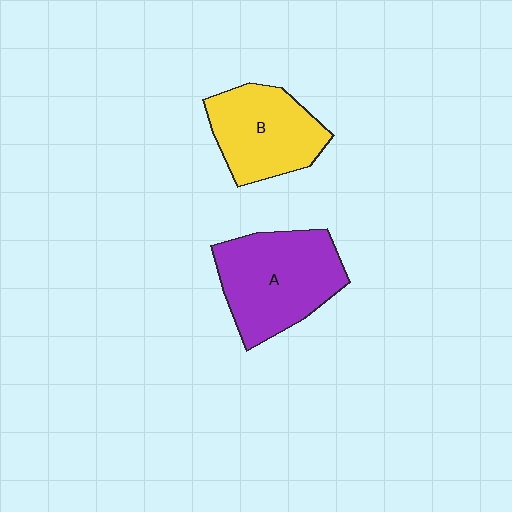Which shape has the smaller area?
Shape B (yellow).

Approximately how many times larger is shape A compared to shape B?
Approximately 1.2 times.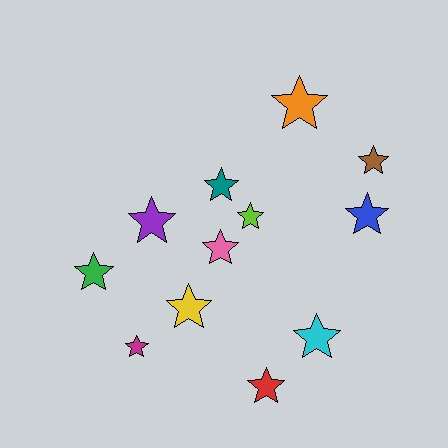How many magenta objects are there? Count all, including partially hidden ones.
There is 1 magenta object.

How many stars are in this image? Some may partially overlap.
There are 12 stars.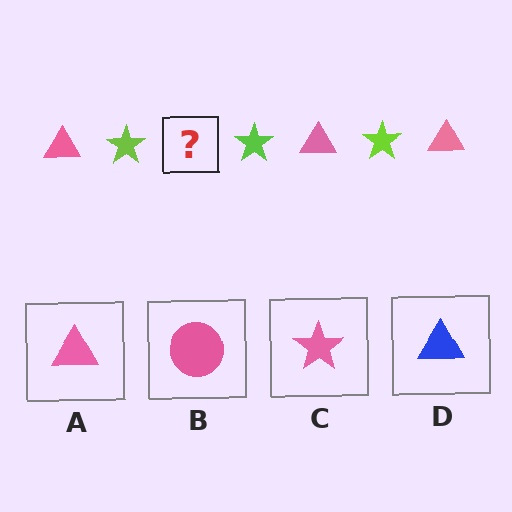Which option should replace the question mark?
Option A.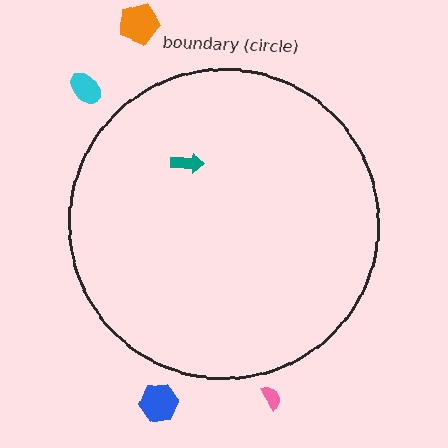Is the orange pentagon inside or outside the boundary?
Outside.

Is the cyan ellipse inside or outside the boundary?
Outside.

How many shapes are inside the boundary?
1 inside, 4 outside.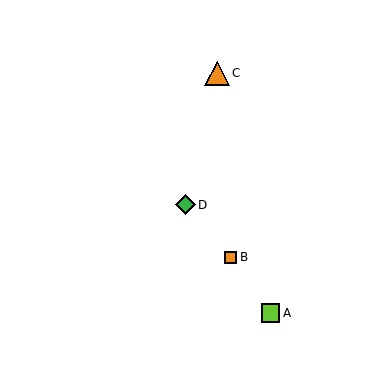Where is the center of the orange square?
The center of the orange square is at (231, 257).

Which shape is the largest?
The orange triangle (labeled C) is the largest.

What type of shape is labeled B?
Shape B is an orange square.